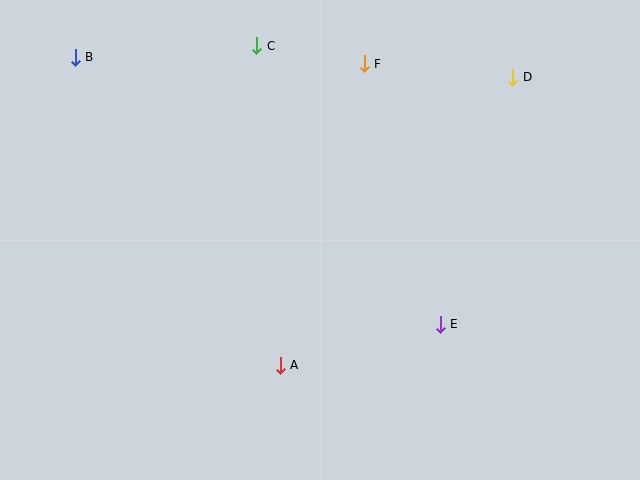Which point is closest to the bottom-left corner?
Point A is closest to the bottom-left corner.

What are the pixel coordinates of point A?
Point A is at (280, 365).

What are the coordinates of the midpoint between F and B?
The midpoint between F and B is at (220, 60).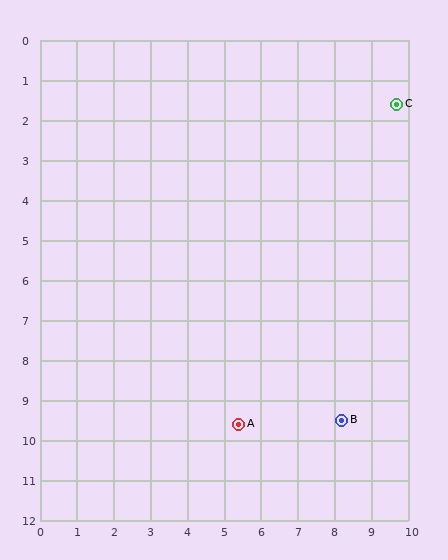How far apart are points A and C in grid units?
Points A and C are about 9.1 grid units apart.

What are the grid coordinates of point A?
Point A is at approximately (5.4, 9.6).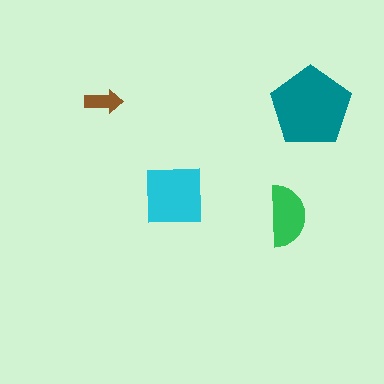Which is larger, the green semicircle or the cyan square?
The cyan square.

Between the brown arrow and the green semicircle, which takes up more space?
The green semicircle.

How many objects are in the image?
There are 4 objects in the image.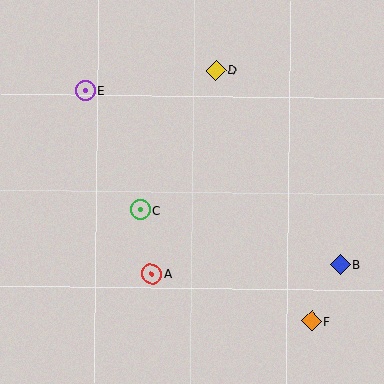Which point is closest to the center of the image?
Point C at (140, 210) is closest to the center.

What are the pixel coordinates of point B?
Point B is at (340, 265).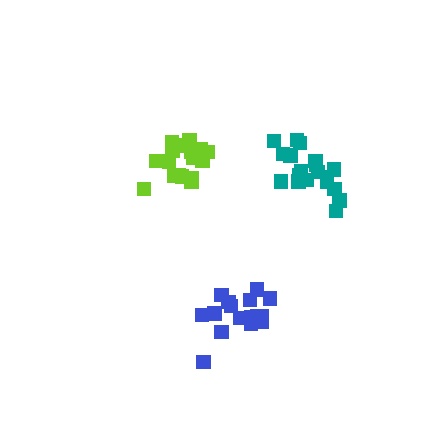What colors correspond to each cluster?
The clusters are colored: teal, blue, lime.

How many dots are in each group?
Group 1: 19 dots, Group 2: 16 dots, Group 3: 18 dots (53 total).